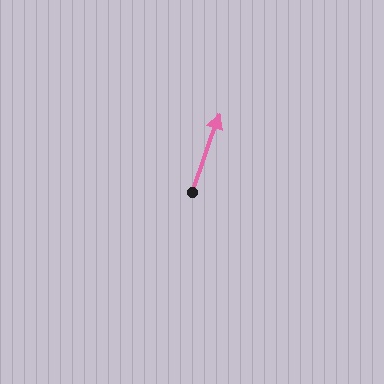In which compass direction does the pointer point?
North.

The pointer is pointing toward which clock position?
Roughly 1 o'clock.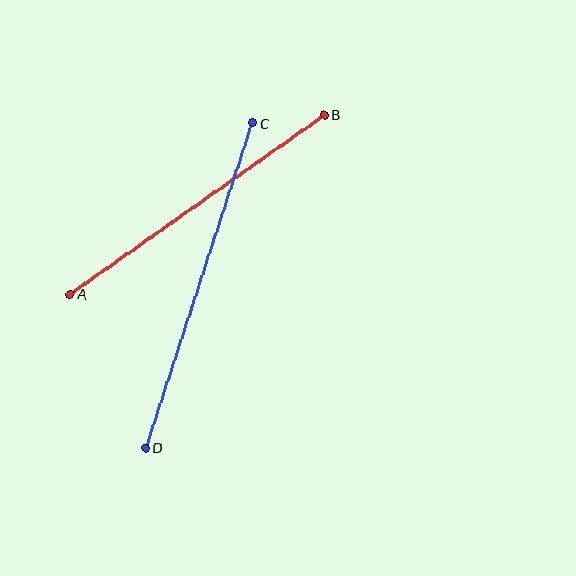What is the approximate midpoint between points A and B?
The midpoint is at approximately (197, 205) pixels.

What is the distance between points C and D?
The distance is approximately 342 pixels.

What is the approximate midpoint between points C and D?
The midpoint is at approximately (199, 285) pixels.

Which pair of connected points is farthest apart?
Points C and D are farthest apart.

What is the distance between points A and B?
The distance is approximately 311 pixels.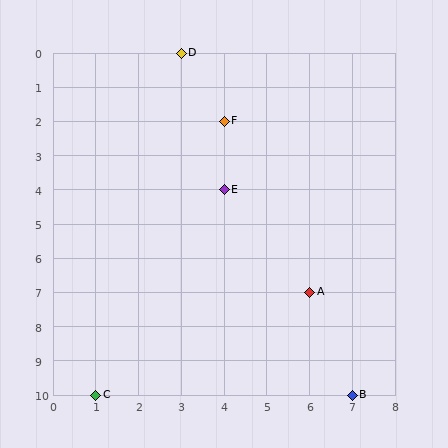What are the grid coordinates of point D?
Point D is at grid coordinates (3, 0).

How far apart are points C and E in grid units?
Points C and E are 3 columns and 6 rows apart (about 6.7 grid units diagonally).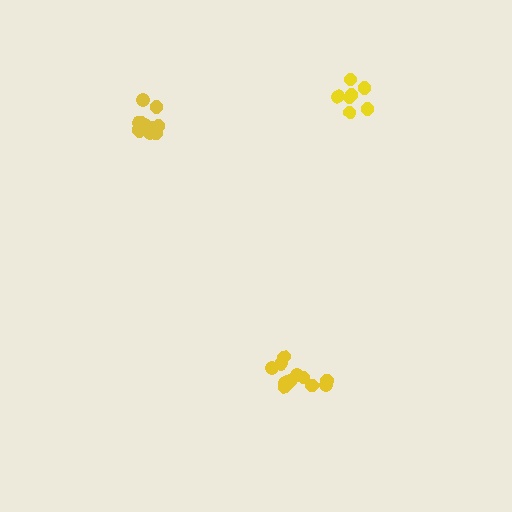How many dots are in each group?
Group 1: 11 dots, Group 2: 7 dots, Group 3: 11 dots (29 total).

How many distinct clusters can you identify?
There are 3 distinct clusters.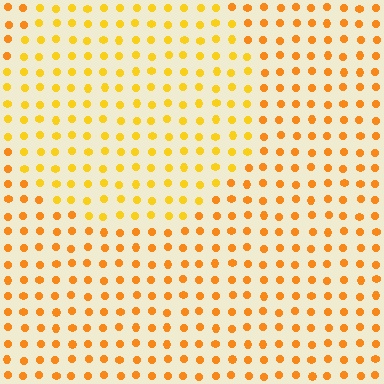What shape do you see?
I see a circle.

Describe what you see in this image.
The image is filled with small orange elements in a uniform arrangement. A circle-shaped region is visible where the elements are tinted to a slightly different hue, forming a subtle color boundary.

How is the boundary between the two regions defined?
The boundary is defined purely by a slight shift in hue (about 19 degrees). Spacing, size, and orientation are identical on both sides.